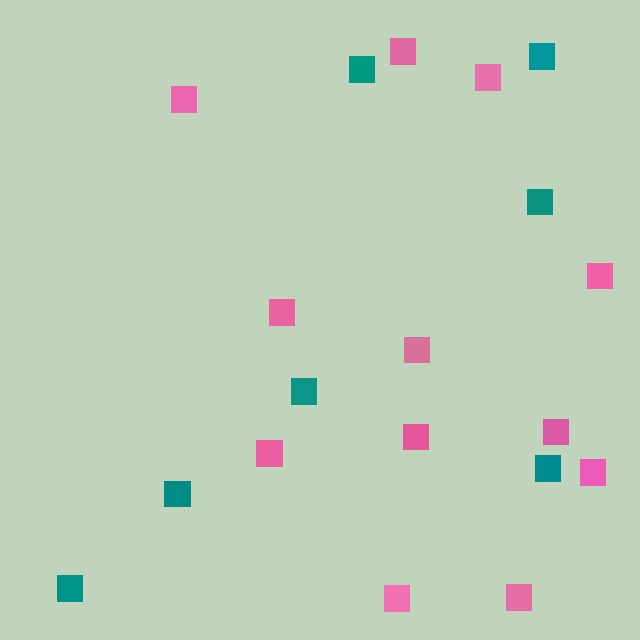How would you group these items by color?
There are 2 groups: one group of teal squares (7) and one group of pink squares (12).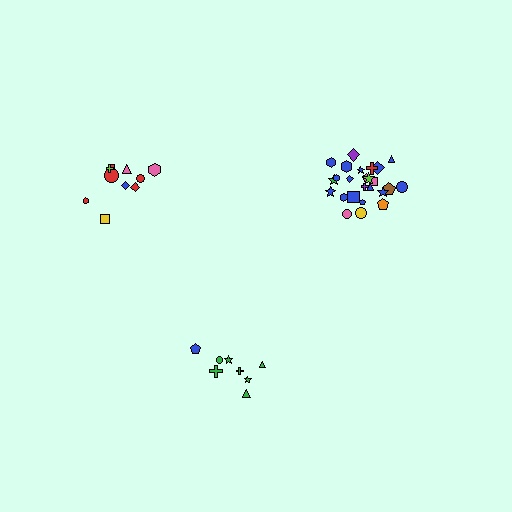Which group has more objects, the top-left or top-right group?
The top-right group.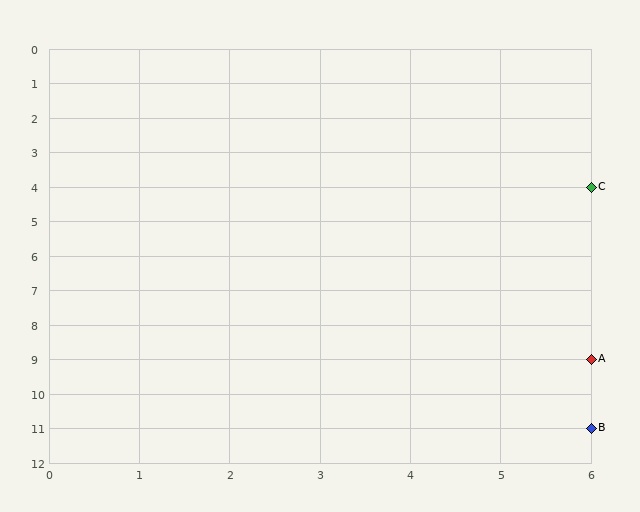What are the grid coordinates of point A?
Point A is at grid coordinates (6, 9).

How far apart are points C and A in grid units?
Points C and A are 5 rows apart.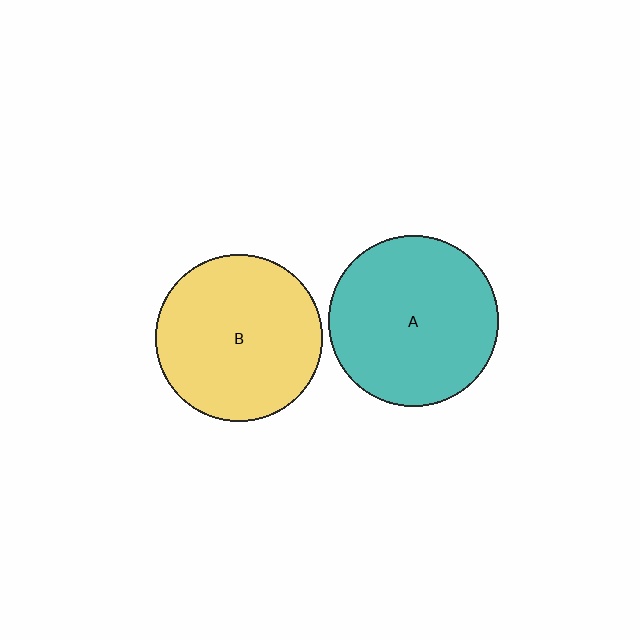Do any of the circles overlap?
No, none of the circles overlap.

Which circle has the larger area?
Circle A (teal).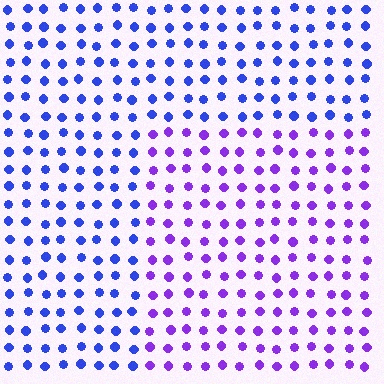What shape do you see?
I see a rectangle.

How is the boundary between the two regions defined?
The boundary is defined purely by a slight shift in hue (about 40 degrees). Spacing, size, and orientation are identical on both sides.